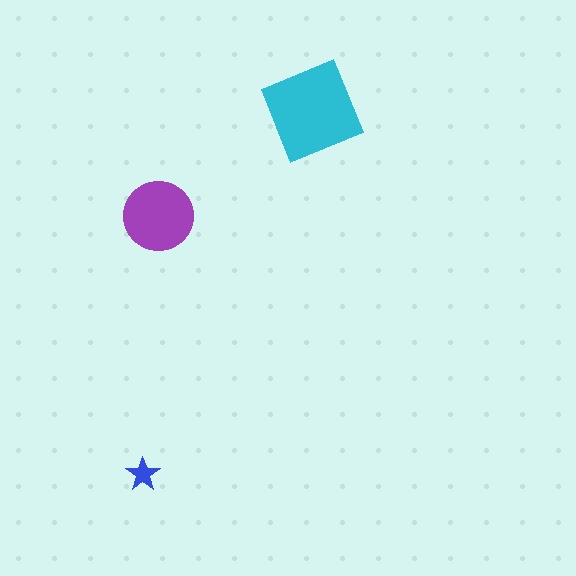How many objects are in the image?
There are 3 objects in the image.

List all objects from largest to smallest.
The cyan diamond, the purple circle, the blue star.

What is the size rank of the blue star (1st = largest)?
3rd.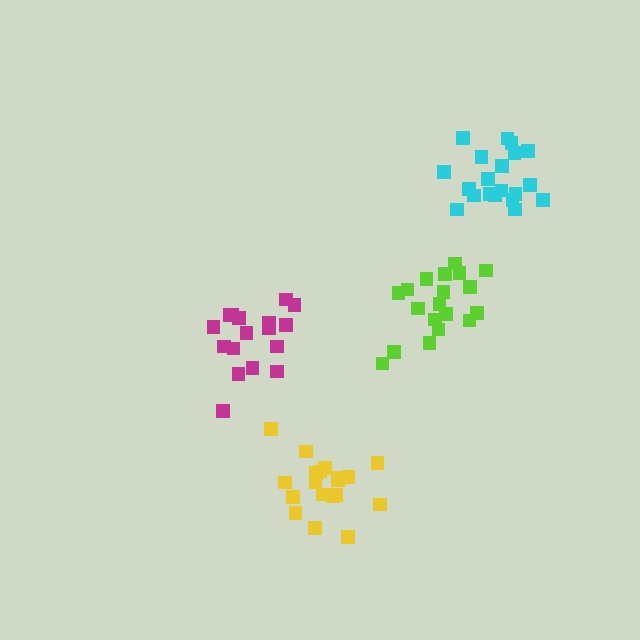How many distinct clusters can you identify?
There are 4 distinct clusters.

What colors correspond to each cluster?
The clusters are colored: lime, yellow, cyan, magenta.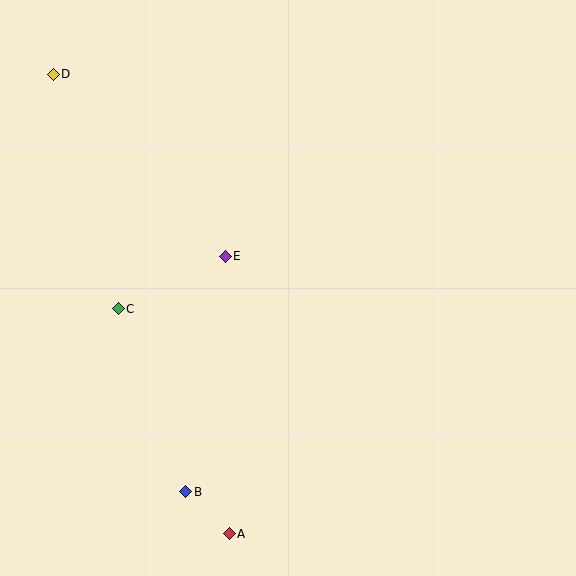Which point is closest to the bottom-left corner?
Point B is closest to the bottom-left corner.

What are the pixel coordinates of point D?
Point D is at (53, 74).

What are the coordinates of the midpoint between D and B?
The midpoint between D and B is at (120, 283).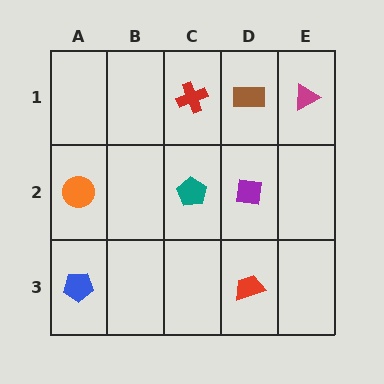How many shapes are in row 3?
2 shapes.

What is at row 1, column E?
A magenta triangle.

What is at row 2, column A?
An orange circle.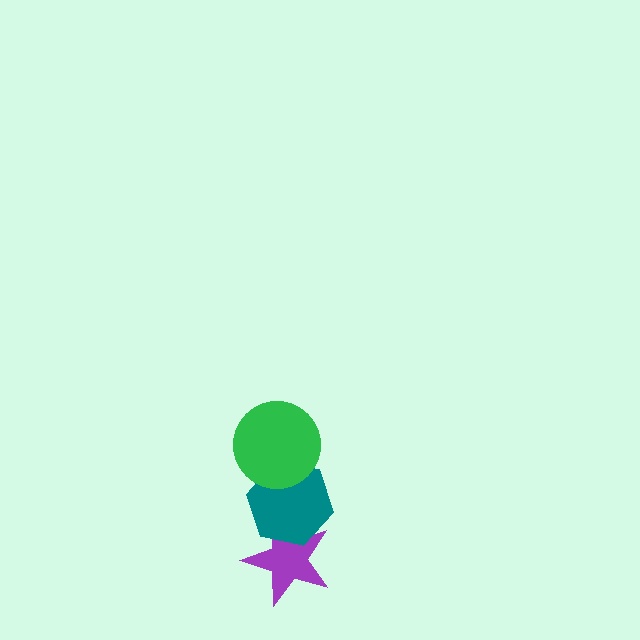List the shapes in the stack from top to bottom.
From top to bottom: the green circle, the teal hexagon, the purple star.